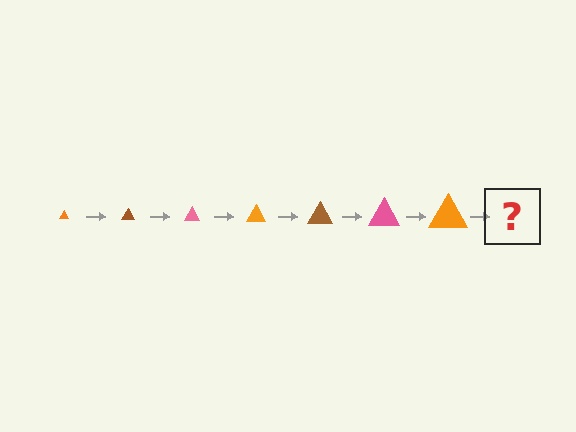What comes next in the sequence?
The next element should be a brown triangle, larger than the previous one.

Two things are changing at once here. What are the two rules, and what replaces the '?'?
The two rules are that the triangle grows larger each step and the color cycles through orange, brown, and pink. The '?' should be a brown triangle, larger than the previous one.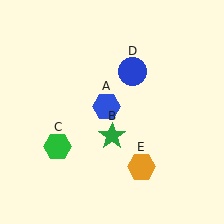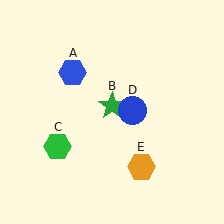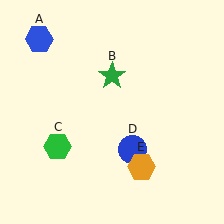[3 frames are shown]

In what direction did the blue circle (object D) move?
The blue circle (object D) moved down.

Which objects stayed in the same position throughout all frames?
Green hexagon (object C) and orange hexagon (object E) remained stationary.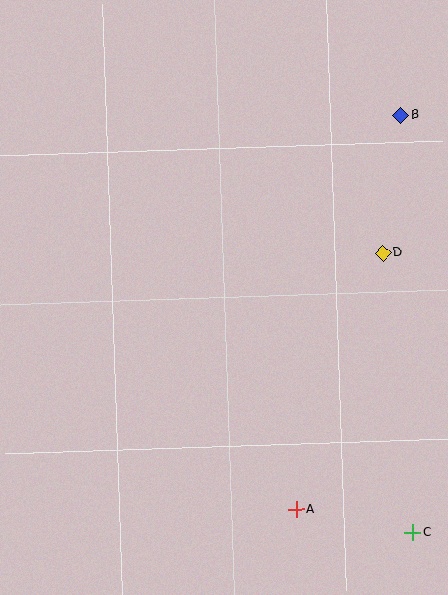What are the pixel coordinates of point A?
Point A is at (296, 509).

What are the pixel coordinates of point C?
Point C is at (413, 533).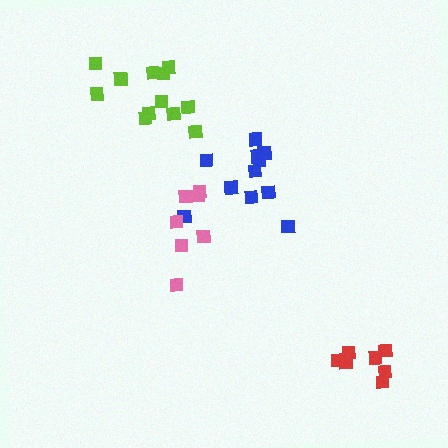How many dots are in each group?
Group 1: 11 dots, Group 2: 12 dots, Group 3: 7 dots, Group 4: 7 dots (37 total).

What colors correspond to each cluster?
The clusters are colored: blue, lime, pink, red.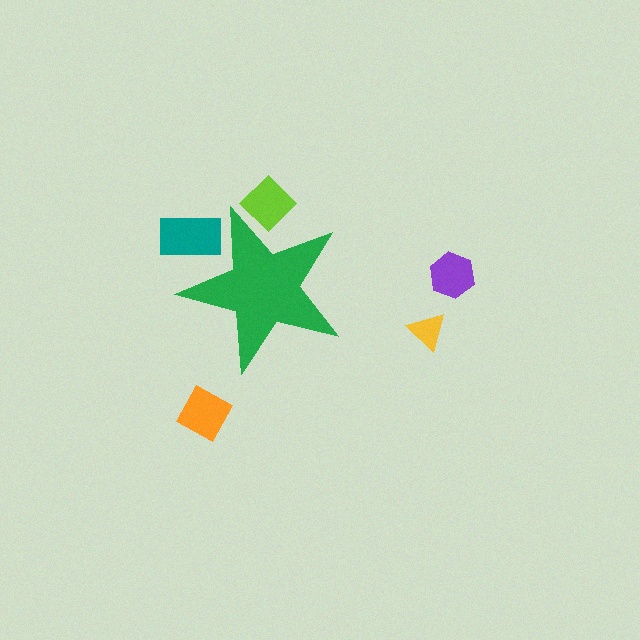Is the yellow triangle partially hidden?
No, the yellow triangle is fully visible.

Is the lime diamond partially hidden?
Yes, the lime diamond is partially hidden behind the green star.